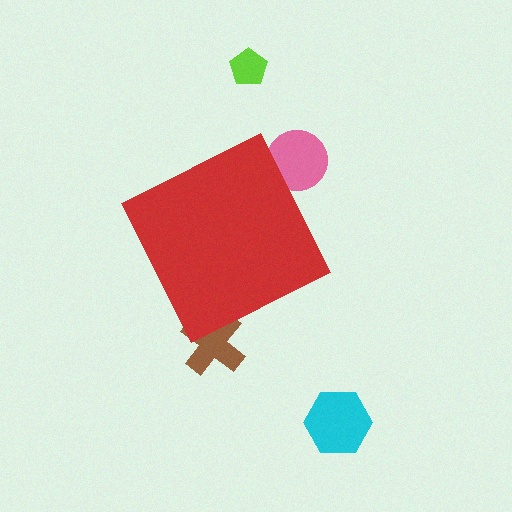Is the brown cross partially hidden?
Yes, the brown cross is partially hidden behind the red diamond.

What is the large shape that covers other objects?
A red diamond.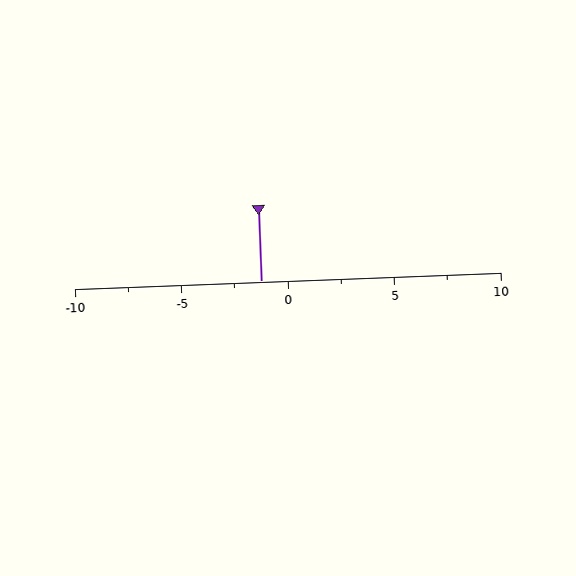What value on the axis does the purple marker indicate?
The marker indicates approximately -1.2.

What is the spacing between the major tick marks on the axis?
The major ticks are spaced 5 apart.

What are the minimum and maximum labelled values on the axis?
The axis runs from -10 to 10.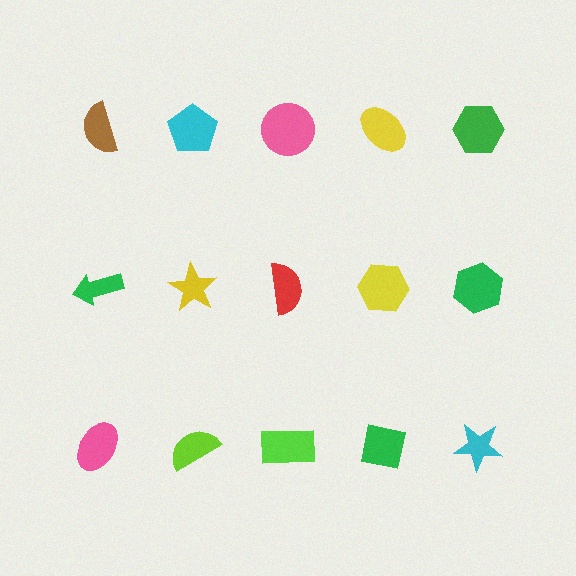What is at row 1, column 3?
A pink circle.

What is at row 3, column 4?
A green square.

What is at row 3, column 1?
A pink ellipse.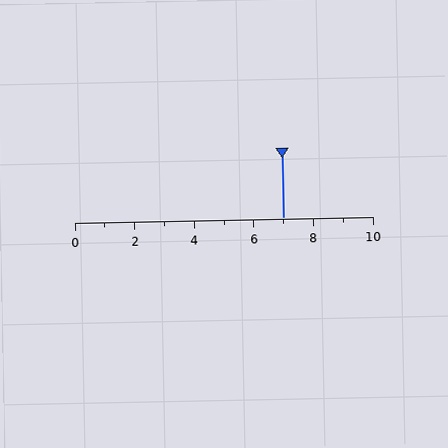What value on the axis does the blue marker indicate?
The marker indicates approximately 7.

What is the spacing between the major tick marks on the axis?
The major ticks are spaced 2 apart.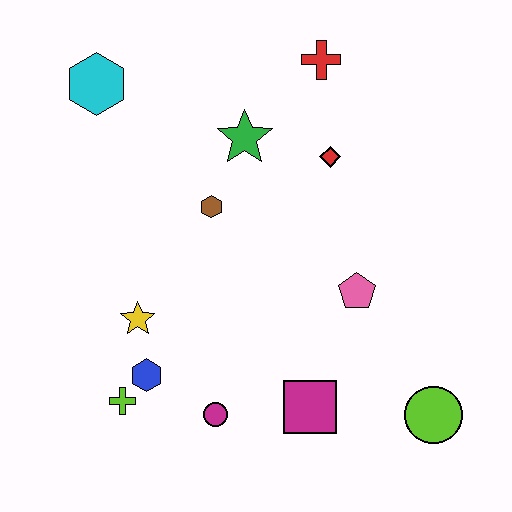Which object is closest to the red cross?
The red diamond is closest to the red cross.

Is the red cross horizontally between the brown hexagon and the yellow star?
No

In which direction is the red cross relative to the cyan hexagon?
The red cross is to the right of the cyan hexagon.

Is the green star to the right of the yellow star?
Yes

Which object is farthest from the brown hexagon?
The lime circle is farthest from the brown hexagon.